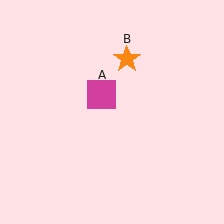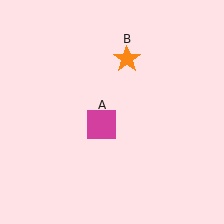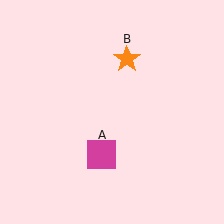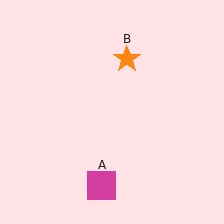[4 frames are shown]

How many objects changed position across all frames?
1 object changed position: magenta square (object A).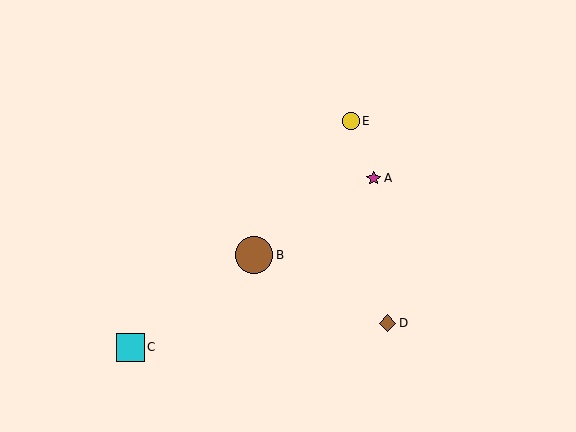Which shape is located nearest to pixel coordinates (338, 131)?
The yellow circle (labeled E) at (351, 121) is nearest to that location.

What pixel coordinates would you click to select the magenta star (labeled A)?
Click at (374, 178) to select the magenta star A.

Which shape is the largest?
The brown circle (labeled B) is the largest.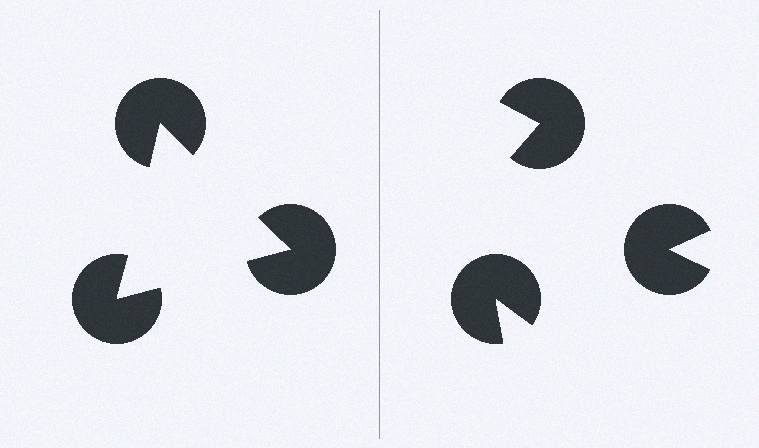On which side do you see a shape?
An illusory triangle appears on the left side. On the right side the wedge cuts are rotated, so no coherent shape forms.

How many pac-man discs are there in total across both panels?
6 — 3 on each side.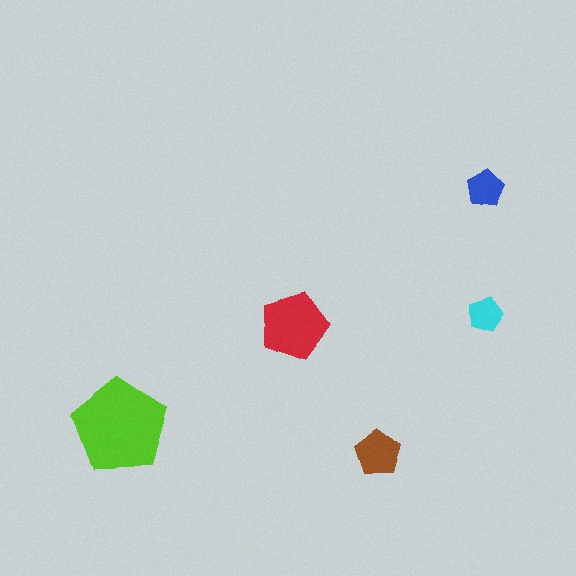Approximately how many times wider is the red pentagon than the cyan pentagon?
About 2 times wider.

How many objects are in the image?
There are 5 objects in the image.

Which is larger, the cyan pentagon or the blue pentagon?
The blue one.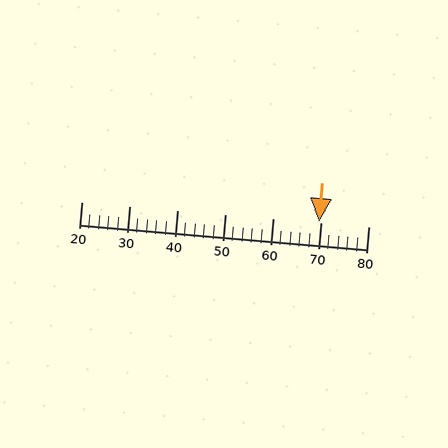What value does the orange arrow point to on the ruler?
The orange arrow points to approximately 70.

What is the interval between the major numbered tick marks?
The major tick marks are spaced 10 units apart.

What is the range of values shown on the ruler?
The ruler shows values from 20 to 80.